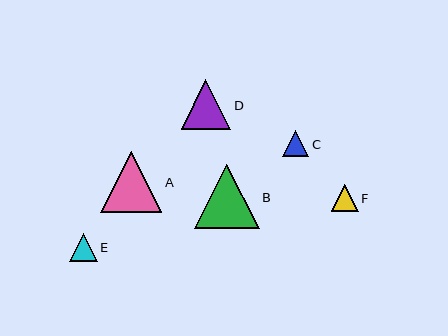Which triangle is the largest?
Triangle B is the largest with a size of approximately 65 pixels.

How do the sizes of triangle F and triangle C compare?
Triangle F and triangle C are approximately the same size.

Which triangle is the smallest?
Triangle C is the smallest with a size of approximately 26 pixels.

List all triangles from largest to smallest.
From largest to smallest: B, A, D, E, F, C.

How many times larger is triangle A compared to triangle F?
Triangle A is approximately 2.3 times the size of triangle F.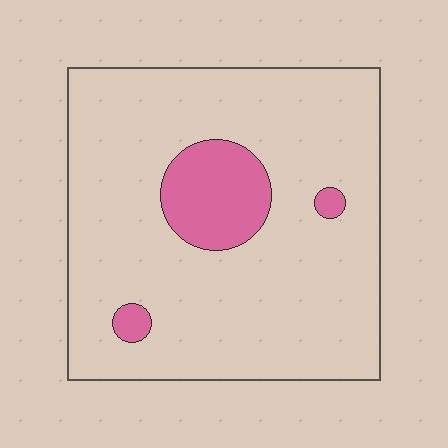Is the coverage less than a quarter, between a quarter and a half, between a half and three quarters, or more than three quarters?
Less than a quarter.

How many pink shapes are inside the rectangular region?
3.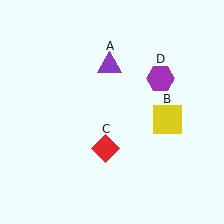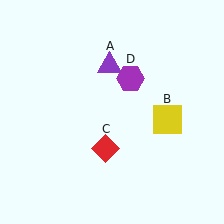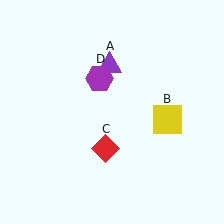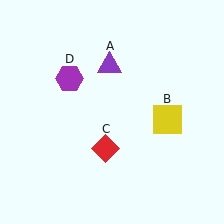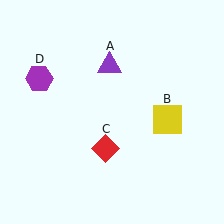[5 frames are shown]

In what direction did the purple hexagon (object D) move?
The purple hexagon (object D) moved left.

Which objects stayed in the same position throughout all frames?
Purple triangle (object A) and yellow square (object B) and red diamond (object C) remained stationary.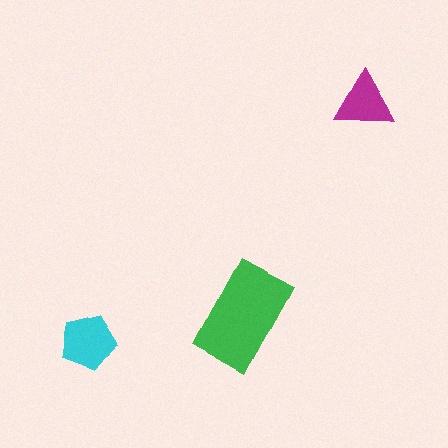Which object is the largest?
The green rectangle.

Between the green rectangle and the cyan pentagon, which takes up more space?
The green rectangle.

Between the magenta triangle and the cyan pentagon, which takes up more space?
The cyan pentagon.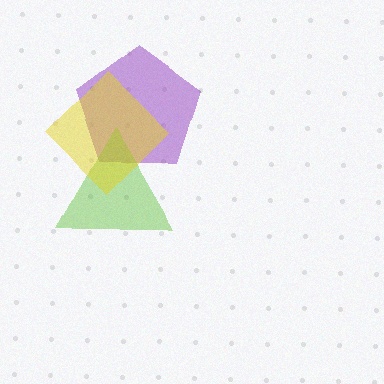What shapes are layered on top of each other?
The layered shapes are: a purple pentagon, a lime triangle, a yellow diamond.